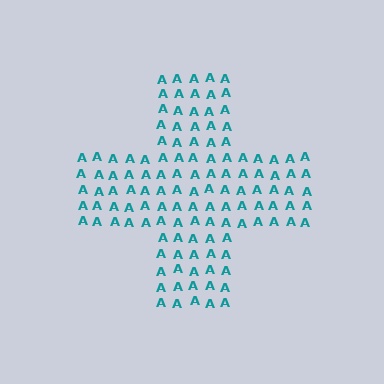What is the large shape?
The large shape is a cross.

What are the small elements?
The small elements are letter A's.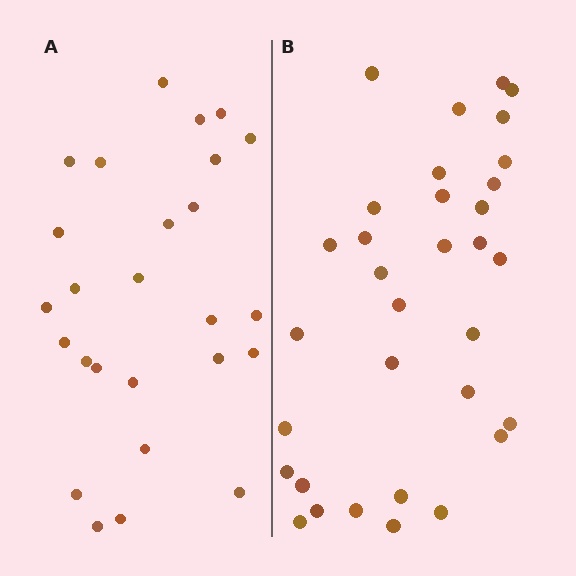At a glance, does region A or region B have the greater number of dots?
Region B (the right region) has more dots.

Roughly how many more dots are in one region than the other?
Region B has roughly 8 or so more dots than region A.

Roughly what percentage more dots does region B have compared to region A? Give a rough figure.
About 25% more.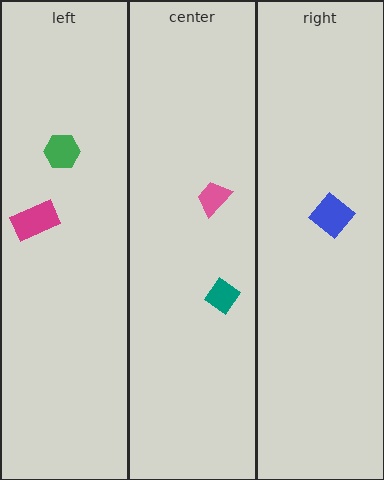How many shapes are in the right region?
1.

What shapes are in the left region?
The magenta rectangle, the green hexagon.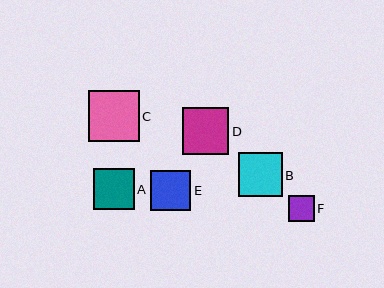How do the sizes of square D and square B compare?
Square D and square B are approximately the same size.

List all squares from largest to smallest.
From largest to smallest: C, D, B, A, E, F.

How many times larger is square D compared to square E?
Square D is approximately 1.2 times the size of square E.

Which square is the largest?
Square C is the largest with a size of approximately 51 pixels.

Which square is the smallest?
Square F is the smallest with a size of approximately 26 pixels.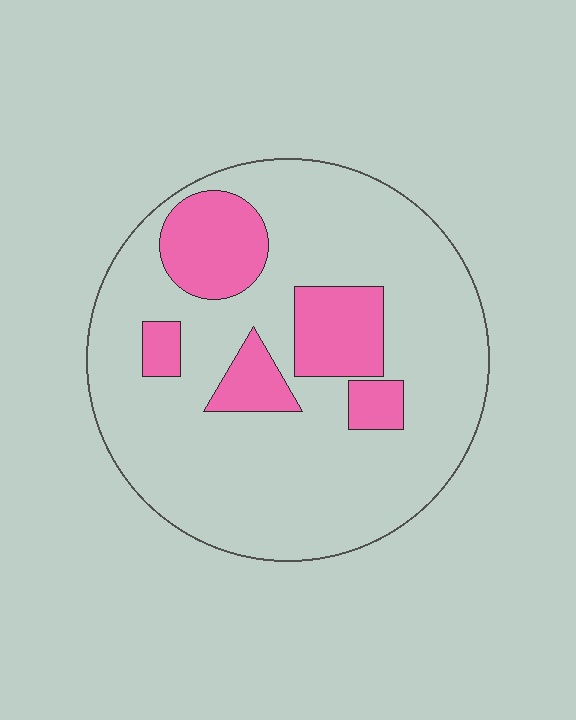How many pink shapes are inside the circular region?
5.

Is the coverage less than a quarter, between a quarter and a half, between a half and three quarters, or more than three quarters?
Less than a quarter.